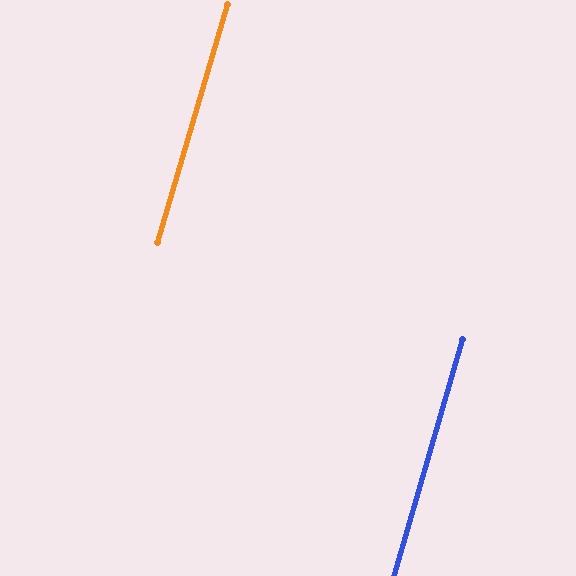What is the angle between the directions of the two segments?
Approximately 1 degree.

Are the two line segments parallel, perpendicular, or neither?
Parallel — their directions differ by only 0.5°.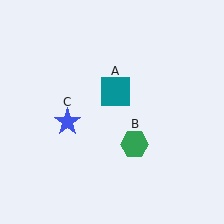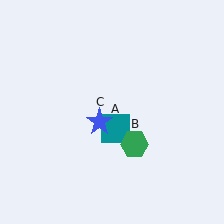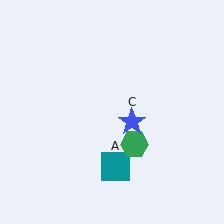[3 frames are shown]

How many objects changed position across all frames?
2 objects changed position: teal square (object A), blue star (object C).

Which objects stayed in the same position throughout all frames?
Green hexagon (object B) remained stationary.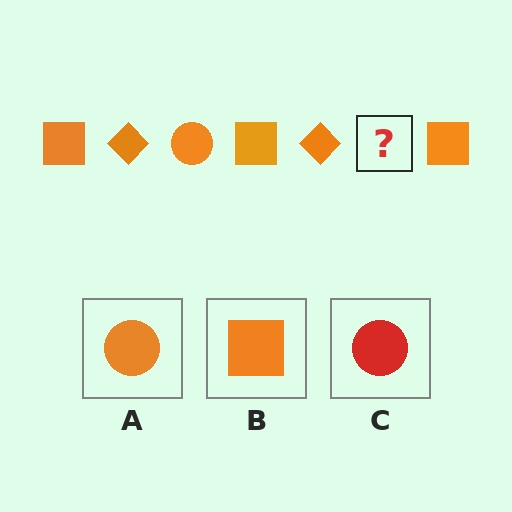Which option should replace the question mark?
Option A.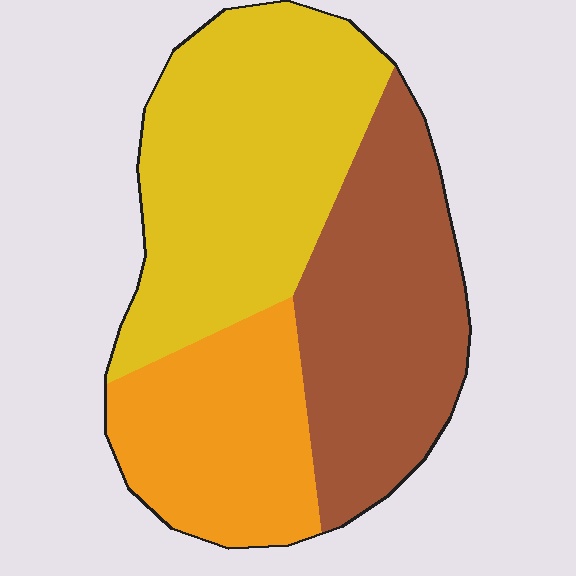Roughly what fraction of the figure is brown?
Brown takes up about one third (1/3) of the figure.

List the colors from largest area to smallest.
From largest to smallest: yellow, brown, orange.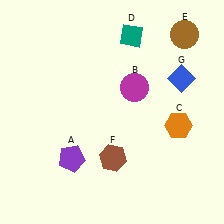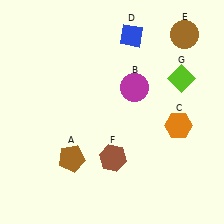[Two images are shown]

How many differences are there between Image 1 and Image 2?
There are 3 differences between the two images.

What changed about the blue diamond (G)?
In Image 1, G is blue. In Image 2, it changed to lime.